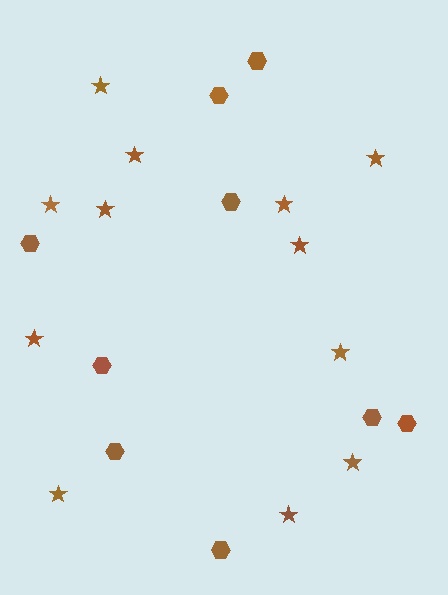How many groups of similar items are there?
There are 2 groups: one group of stars (12) and one group of hexagons (9).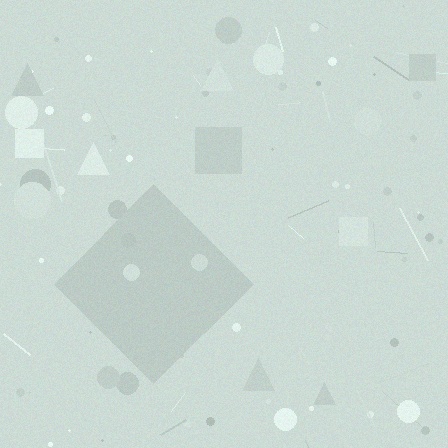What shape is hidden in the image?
A diamond is hidden in the image.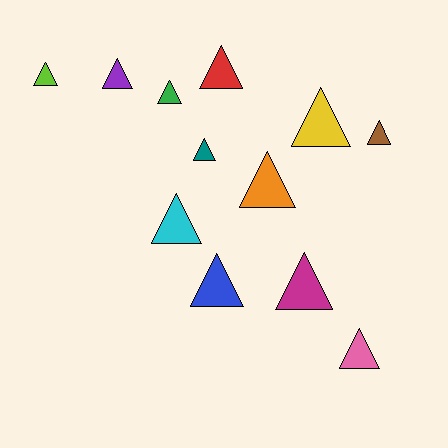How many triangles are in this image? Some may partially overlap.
There are 12 triangles.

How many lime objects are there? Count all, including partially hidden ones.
There is 1 lime object.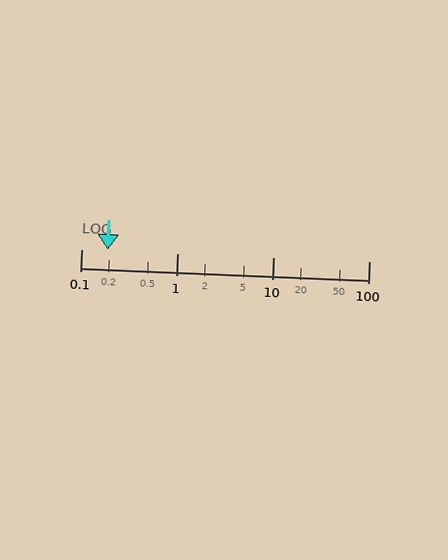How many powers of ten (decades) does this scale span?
The scale spans 3 decades, from 0.1 to 100.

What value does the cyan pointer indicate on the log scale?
The pointer indicates approximately 0.19.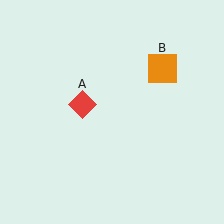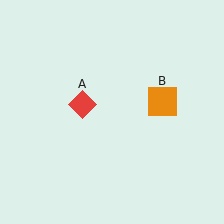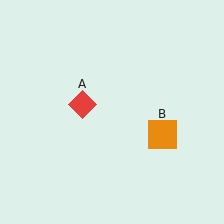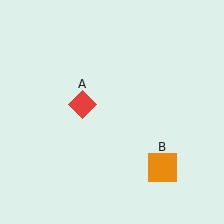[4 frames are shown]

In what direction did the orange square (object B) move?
The orange square (object B) moved down.